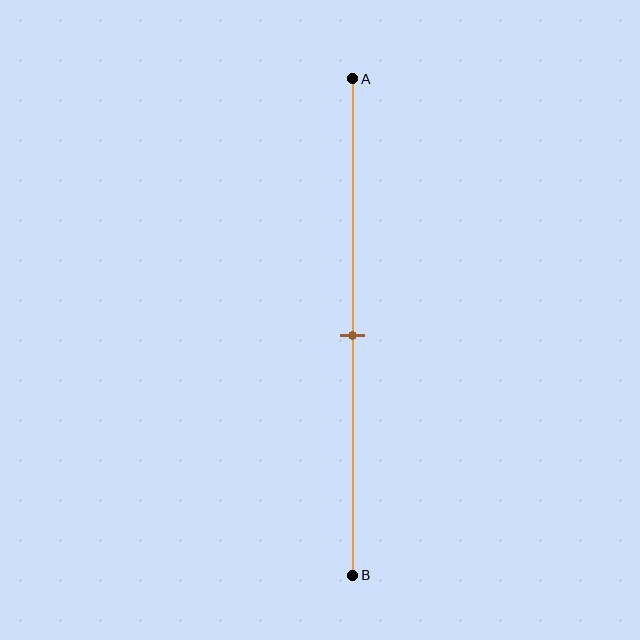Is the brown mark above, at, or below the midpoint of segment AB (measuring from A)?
The brown mark is approximately at the midpoint of segment AB.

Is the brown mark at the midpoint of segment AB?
Yes, the mark is approximately at the midpoint.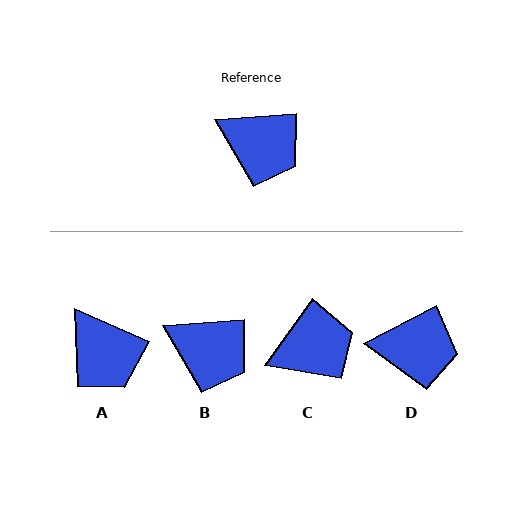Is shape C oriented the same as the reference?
No, it is off by about 50 degrees.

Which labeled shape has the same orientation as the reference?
B.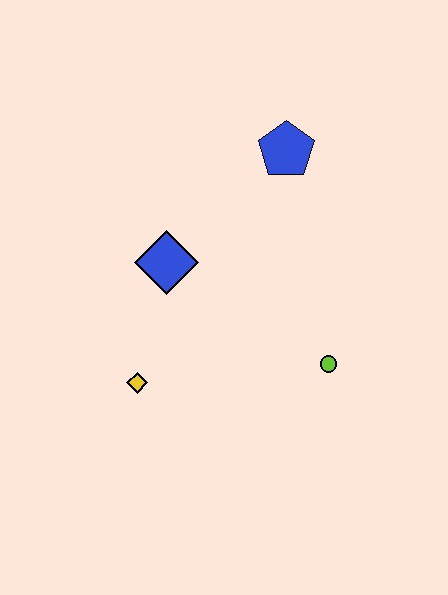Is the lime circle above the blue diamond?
No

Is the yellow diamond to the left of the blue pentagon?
Yes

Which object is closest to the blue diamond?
The yellow diamond is closest to the blue diamond.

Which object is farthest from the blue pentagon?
The yellow diamond is farthest from the blue pentagon.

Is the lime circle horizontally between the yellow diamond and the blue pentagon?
No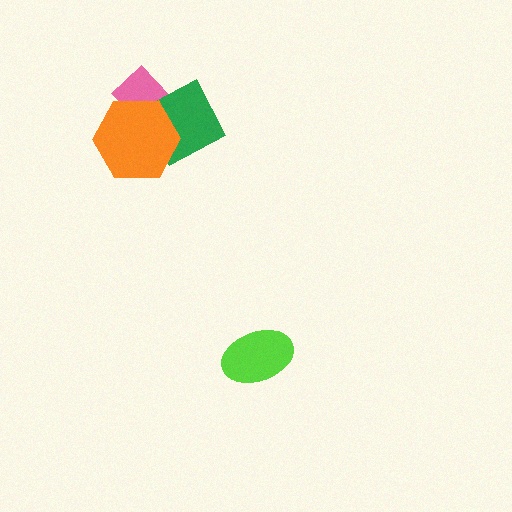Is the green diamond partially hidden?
Yes, it is partially covered by another shape.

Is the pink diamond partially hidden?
Yes, it is partially covered by another shape.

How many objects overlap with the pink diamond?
2 objects overlap with the pink diamond.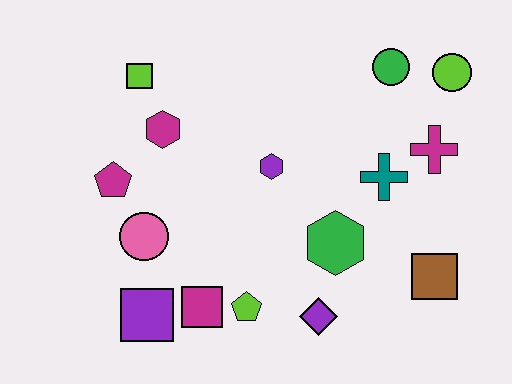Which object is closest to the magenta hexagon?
The lime square is closest to the magenta hexagon.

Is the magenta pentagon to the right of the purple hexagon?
No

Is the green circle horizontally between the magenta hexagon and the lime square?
No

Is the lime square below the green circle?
Yes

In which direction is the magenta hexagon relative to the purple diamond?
The magenta hexagon is above the purple diamond.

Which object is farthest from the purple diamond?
The lime square is farthest from the purple diamond.